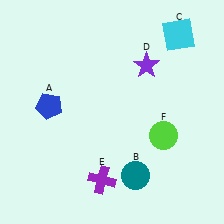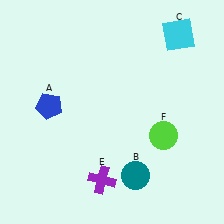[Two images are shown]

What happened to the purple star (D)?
The purple star (D) was removed in Image 2. It was in the top-right area of Image 1.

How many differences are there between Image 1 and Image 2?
There is 1 difference between the two images.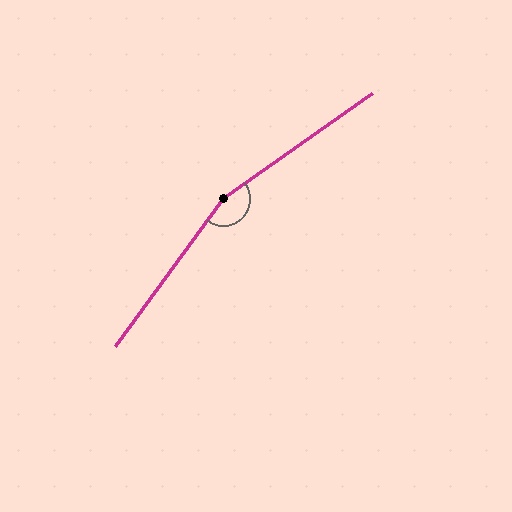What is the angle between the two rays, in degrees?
Approximately 162 degrees.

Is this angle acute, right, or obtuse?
It is obtuse.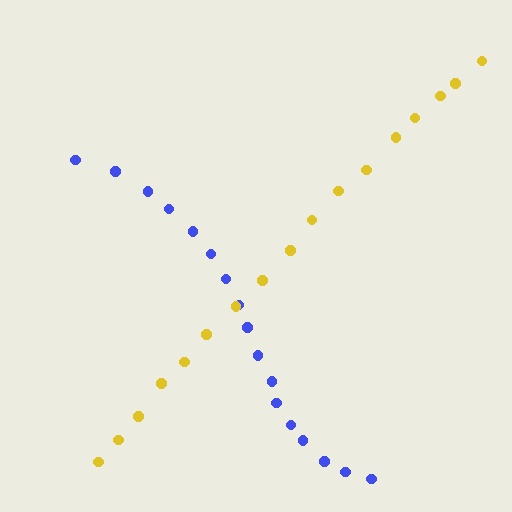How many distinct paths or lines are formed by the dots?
There are 2 distinct paths.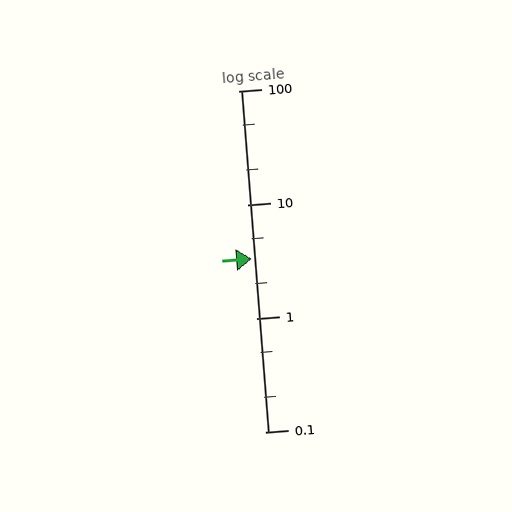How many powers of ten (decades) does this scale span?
The scale spans 3 decades, from 0.1 to 100.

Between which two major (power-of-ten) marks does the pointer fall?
The pointer is between 1 and 10.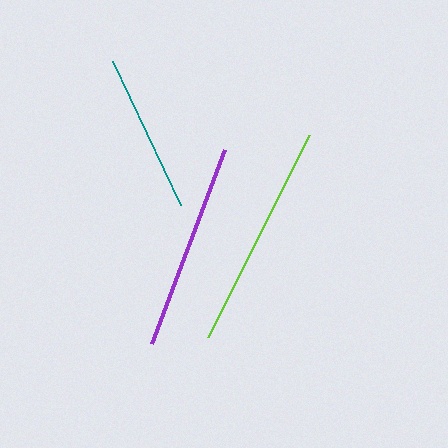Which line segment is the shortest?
The teal line is the shortest at approximately 159 pixels.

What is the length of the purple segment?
The purple segment is approximately 207 pixels long.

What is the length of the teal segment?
The teal segment is approximately 159 pixels long.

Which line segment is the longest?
The lime line is the longest at approximately 226 pixels.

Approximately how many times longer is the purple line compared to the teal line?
The purple line is approximately 1.3 times the length of the teal line.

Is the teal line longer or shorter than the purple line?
The purple line is longer than the teal line.